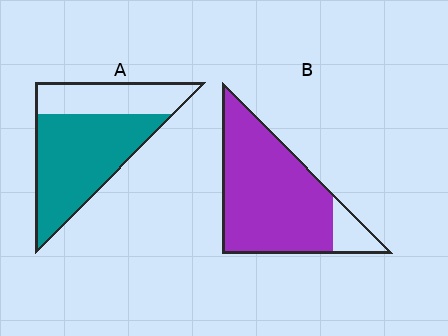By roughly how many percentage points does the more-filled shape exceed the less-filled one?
By roughly 20 percentage points (B over A).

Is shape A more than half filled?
Yes.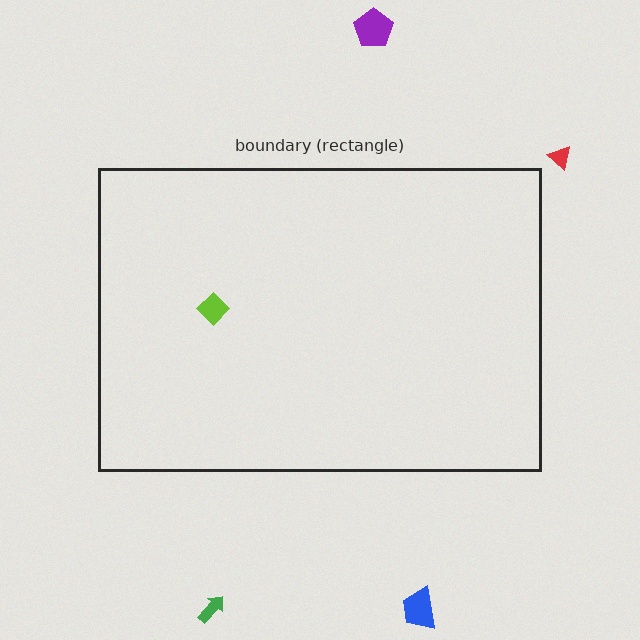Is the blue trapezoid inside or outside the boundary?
Outside.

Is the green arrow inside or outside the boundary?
Outside.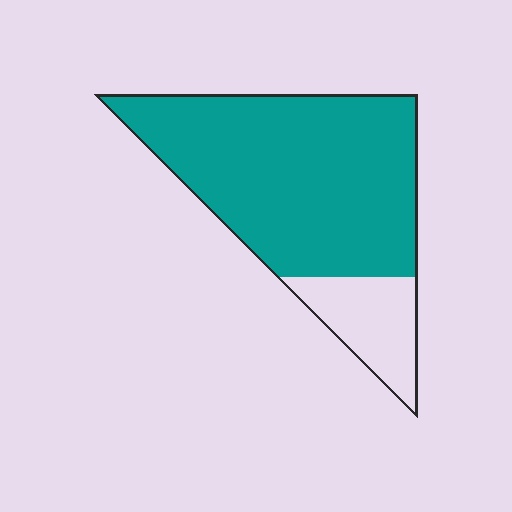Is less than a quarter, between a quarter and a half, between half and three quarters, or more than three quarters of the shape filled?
More than three quarters.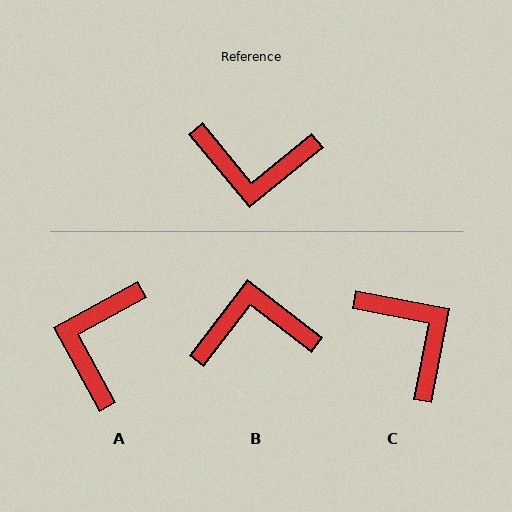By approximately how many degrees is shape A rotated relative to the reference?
Approximately 101 degrees clockwise.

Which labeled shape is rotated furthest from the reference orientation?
B, about 167 degrees away.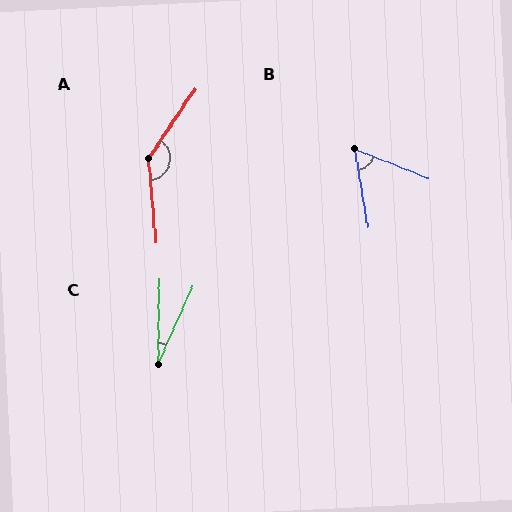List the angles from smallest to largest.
C (23°), B (59°), A (140°).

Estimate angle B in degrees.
Approximately 59 degrees.